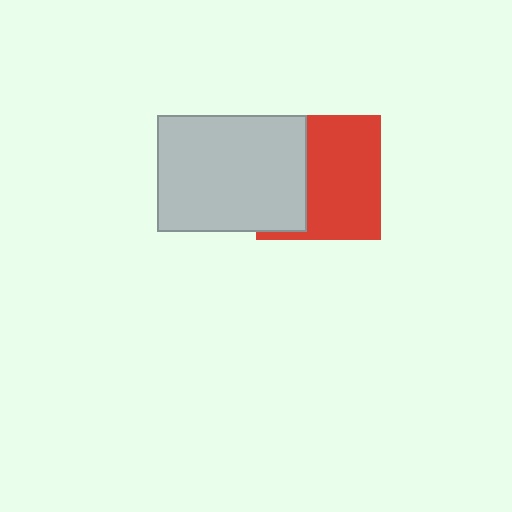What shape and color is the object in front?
The object in front is a light gray rectangle.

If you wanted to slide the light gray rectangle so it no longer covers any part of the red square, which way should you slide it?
Slide it left — that is the most direct way to separate the two shapes.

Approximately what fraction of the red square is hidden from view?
Roughly 39% of the red square is hidden behind the light gray rectangle.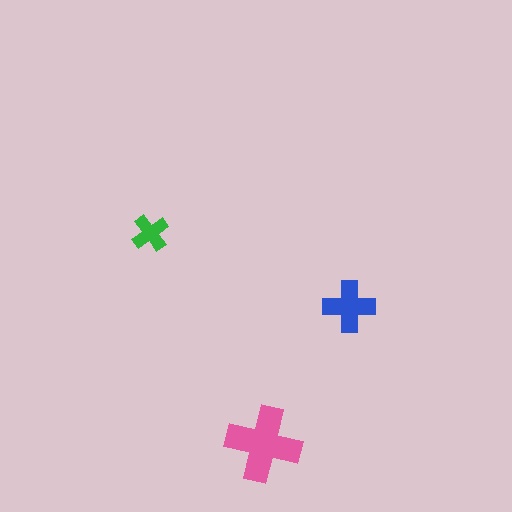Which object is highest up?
The green cross is topmost.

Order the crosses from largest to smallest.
the pink one, the blue one, the green one.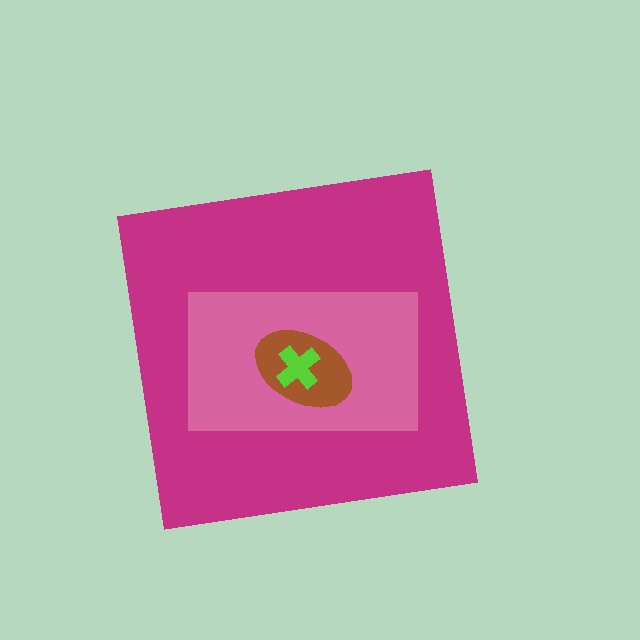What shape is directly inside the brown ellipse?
The lime cross.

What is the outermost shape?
The magenta square.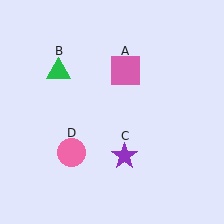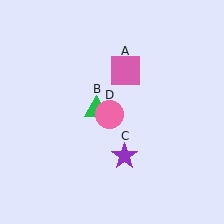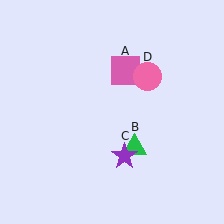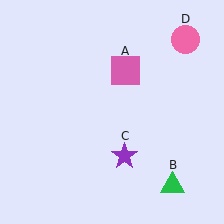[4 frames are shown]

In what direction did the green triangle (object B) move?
The green triangle (object B) moved down and to the right.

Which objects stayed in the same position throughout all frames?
Pink square (object A) and purple star (object C) remained stationary.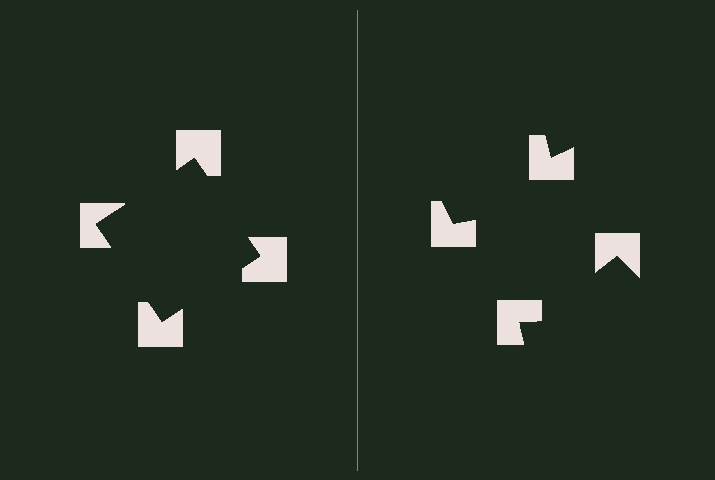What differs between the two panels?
The notched squares are positioned identically on both sides; only the wedge orientations differ. On the left they align to a square; on the right they are misaligned.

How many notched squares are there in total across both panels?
8 — 4 on each side.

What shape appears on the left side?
An illusory square.